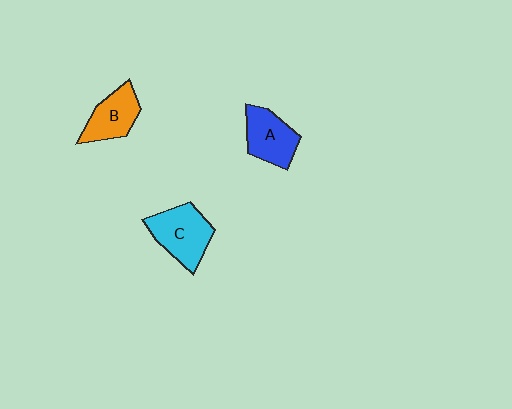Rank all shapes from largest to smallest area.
From largest to smallest: C (cyan), A (blue), B (orange).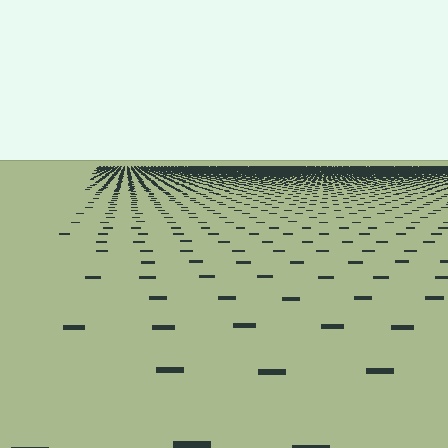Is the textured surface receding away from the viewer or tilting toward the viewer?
The surface is receding away from the viewer. Texture elements get smaller and denser toward the top.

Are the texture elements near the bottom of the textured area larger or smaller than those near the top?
Larger. Near the bottom, elements are closer to the viewer and appear at a bigger on-screen size.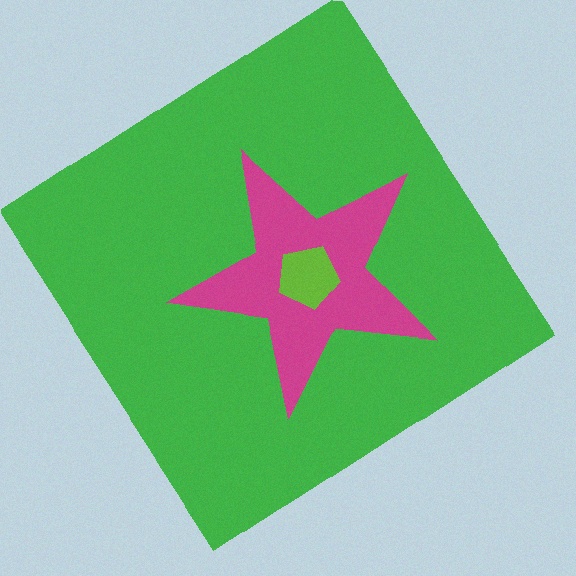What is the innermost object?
The lime pentagon.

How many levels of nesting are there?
3.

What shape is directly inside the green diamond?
The magenta star.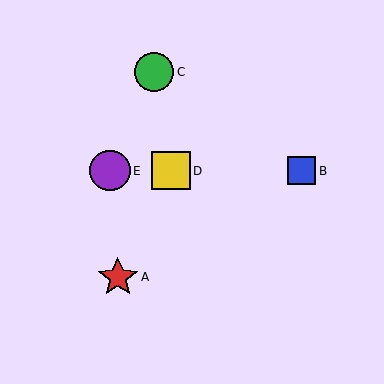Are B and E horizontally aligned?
Yes, both are at y≈171.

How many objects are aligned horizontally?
3 objects (B, D, E) are aligned horizontally.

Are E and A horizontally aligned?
No, E is at y≈171 and A is at y≈277.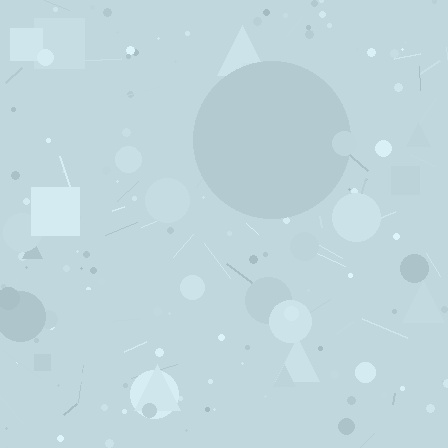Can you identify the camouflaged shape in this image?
The camouflaged shape is a circle.